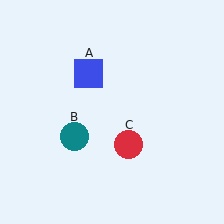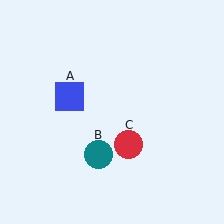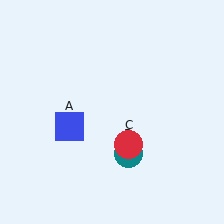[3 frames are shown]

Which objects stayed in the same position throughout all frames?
Red circle (object C) remained stationary.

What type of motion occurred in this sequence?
The blue square (object A), teal circle (object B) rotated counterclockwise around the center of the scene.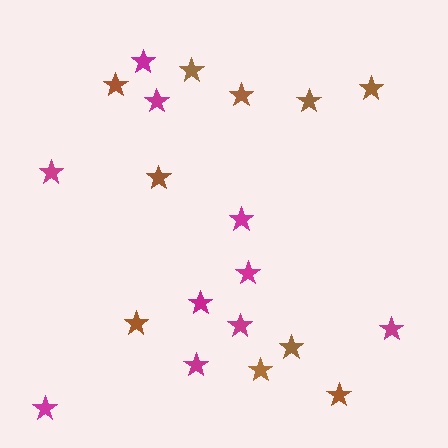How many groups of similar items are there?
There are 2 groups: one group of magenta stars (10) and one group of brown stars (10).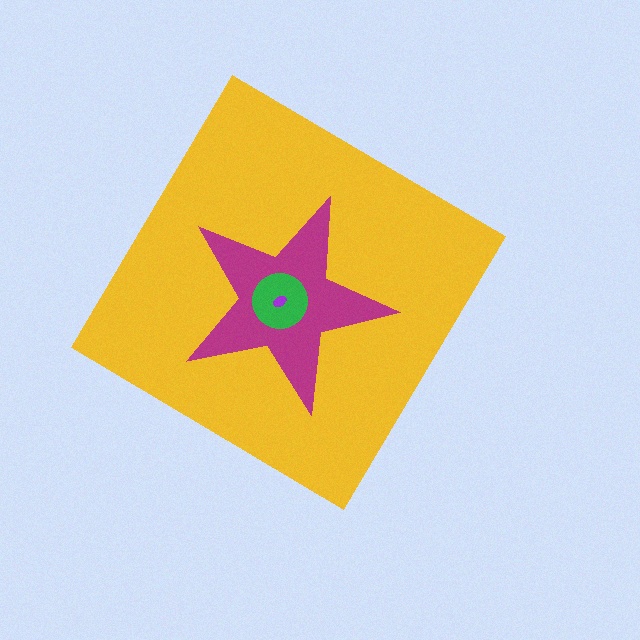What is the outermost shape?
The yellow diamond.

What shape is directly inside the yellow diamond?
The magenta star.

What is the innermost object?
The purple ellipse.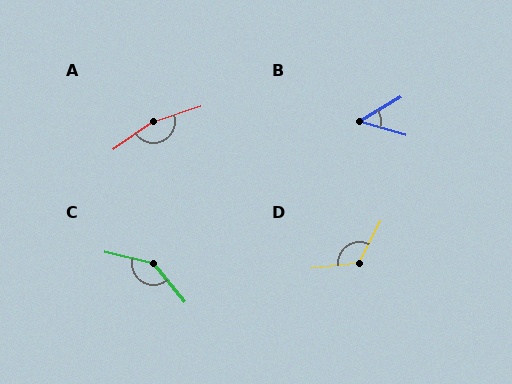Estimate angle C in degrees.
Approximately 143 degrees.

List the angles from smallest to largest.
B (47°), D (123°), C (143°), A (163°).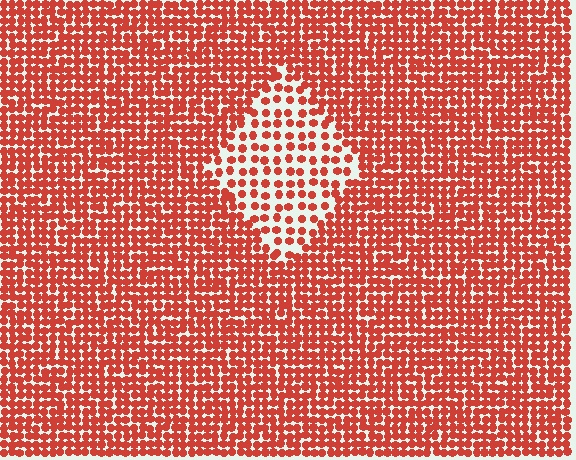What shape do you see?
I see a diamond.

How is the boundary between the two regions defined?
The boundary is defined by a change in element density (approximately 2.1x ratio). All elements are the same color, size, and shape.